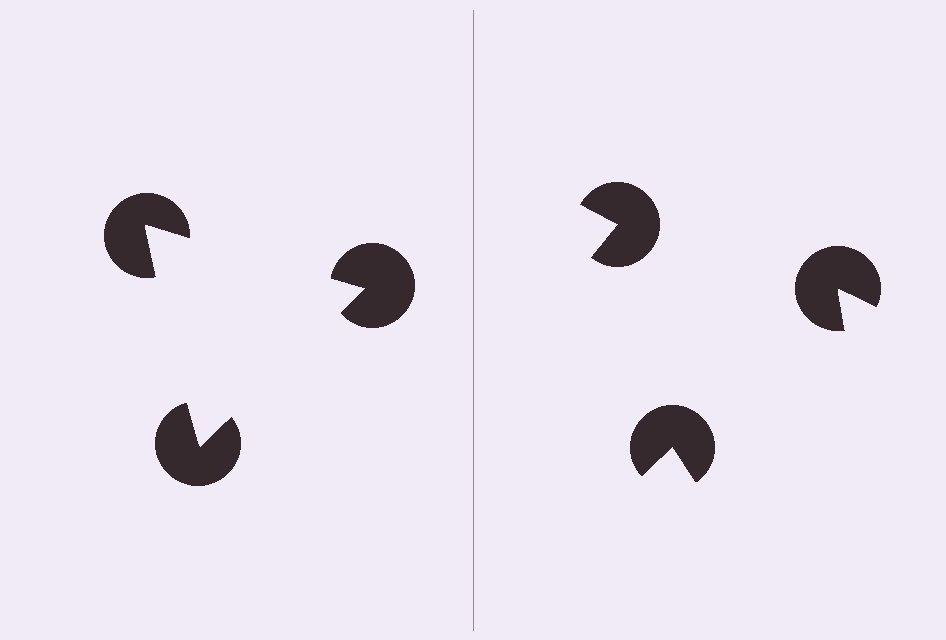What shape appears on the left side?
An illusory triangle.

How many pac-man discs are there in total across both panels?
6 — 3 on each side.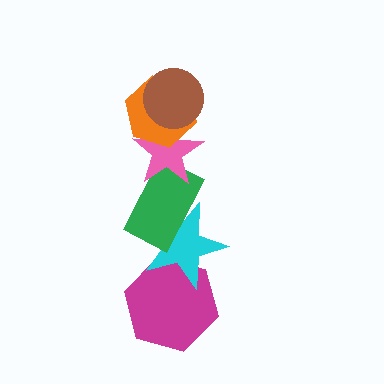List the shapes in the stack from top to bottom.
From top to bottom: the brown circle, the orange hexagon, the pink star, the green rectangle, the cyan star, the magenta hexagon.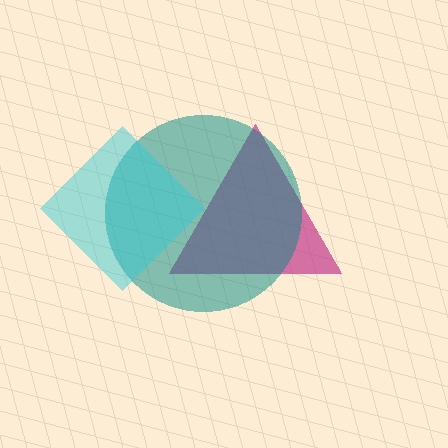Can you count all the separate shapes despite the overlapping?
Yes, there are 3 separate shapes.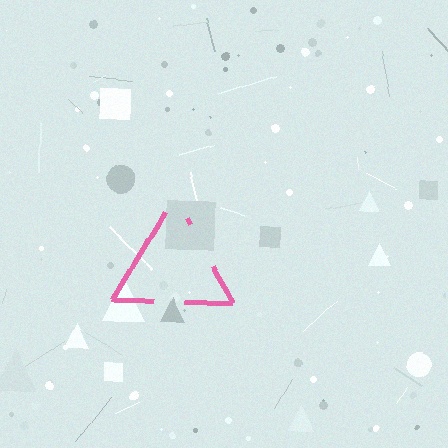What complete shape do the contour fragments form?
The contour fragments form a triangle.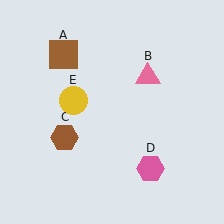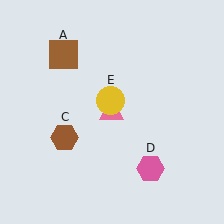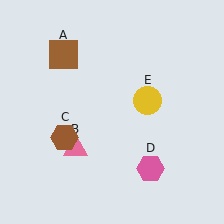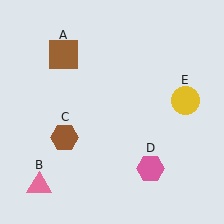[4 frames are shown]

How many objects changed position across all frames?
2 objects changed position: pink triangle (object B), yellow circle (object E).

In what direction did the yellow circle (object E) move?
The yellow circle (object E) moved right.